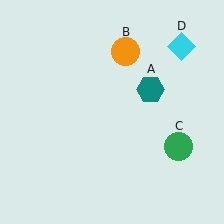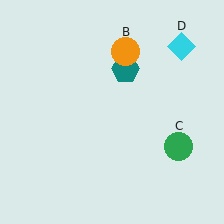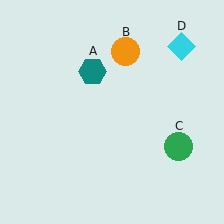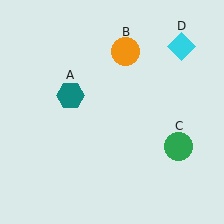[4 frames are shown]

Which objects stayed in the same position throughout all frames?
Orange circle (object B) and green circle (object C) and cyan diamond (object D) remained stationary.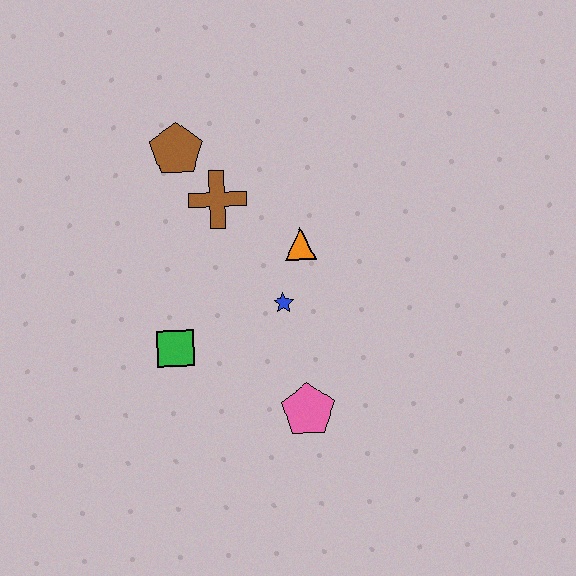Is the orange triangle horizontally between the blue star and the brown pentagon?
No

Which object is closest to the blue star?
The orange triangle is closest to the blue star.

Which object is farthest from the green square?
The brown pentagon is farthest from the green square.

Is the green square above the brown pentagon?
No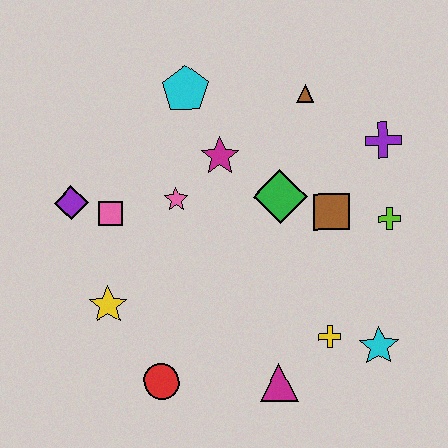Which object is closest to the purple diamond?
The pink square is closest to the purple diamond.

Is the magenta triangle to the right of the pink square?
Yes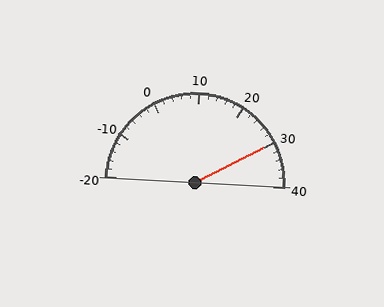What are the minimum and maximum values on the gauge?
The gauge ranges from -20 to 40.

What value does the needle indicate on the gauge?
The needle indicates approximately 30.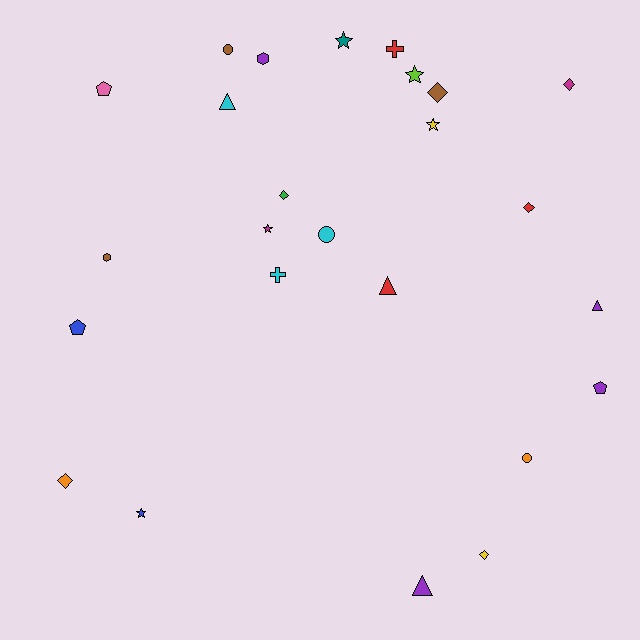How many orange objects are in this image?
There are 2 orange objects.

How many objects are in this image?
There are 25 objects.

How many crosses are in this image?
There are 2 crosses.